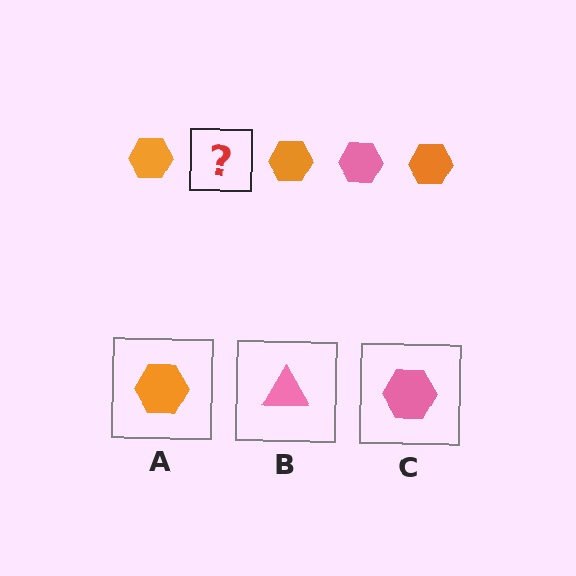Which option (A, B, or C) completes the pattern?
C.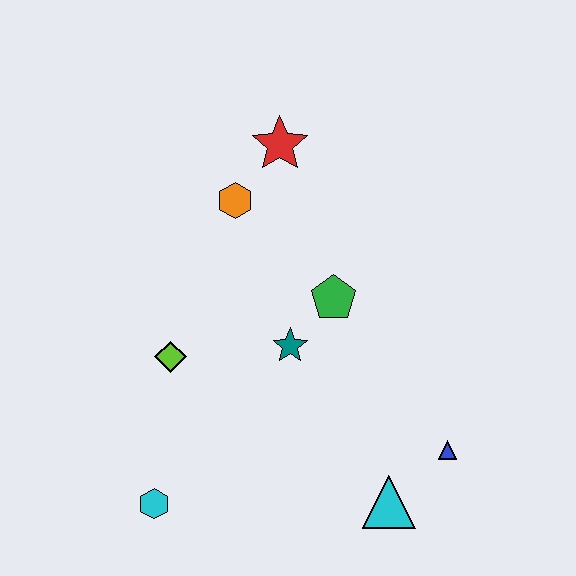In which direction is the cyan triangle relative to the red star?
The cyan triangle is below the red star.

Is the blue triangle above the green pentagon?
No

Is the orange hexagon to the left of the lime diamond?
No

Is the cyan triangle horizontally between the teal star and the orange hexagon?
No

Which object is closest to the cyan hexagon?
The lime diamond is closest to the cyan hexagon.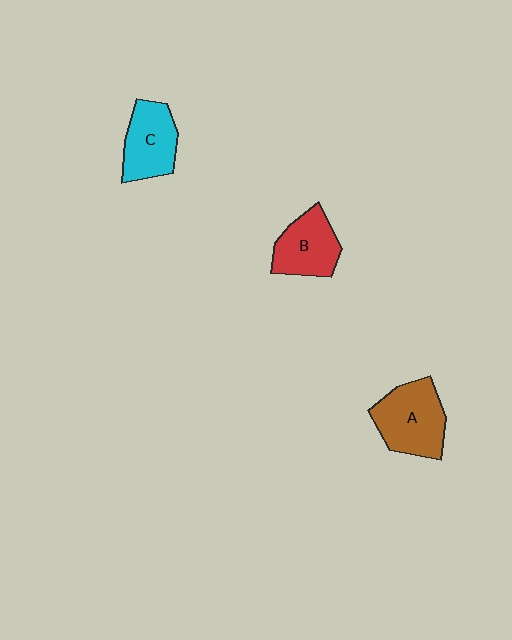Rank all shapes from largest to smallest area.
From largest to smallest: A (brown), C (cyan), B (red).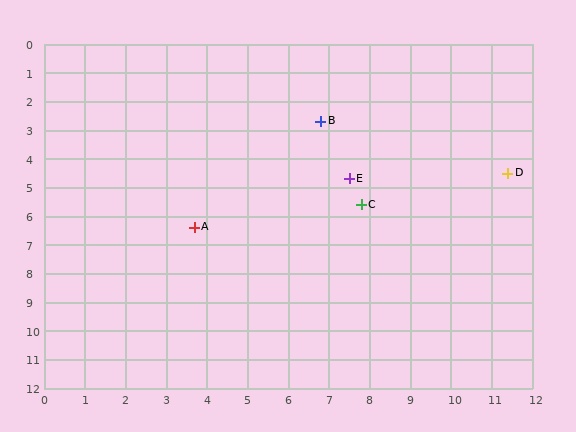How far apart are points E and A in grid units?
Points E and A are about 4.2 grid units apart.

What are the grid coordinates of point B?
Point B is at approximately (6.8, 2.7).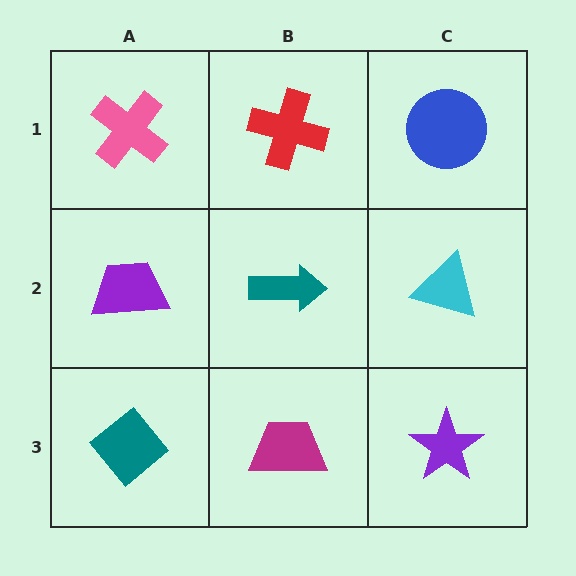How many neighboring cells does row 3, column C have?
2.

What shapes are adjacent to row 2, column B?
A red cross (row 1, column B), a magenta trapezoid (row 3, column B), a purple trapezoid (row 2, column A), a cyan triangle (row 2, column C).